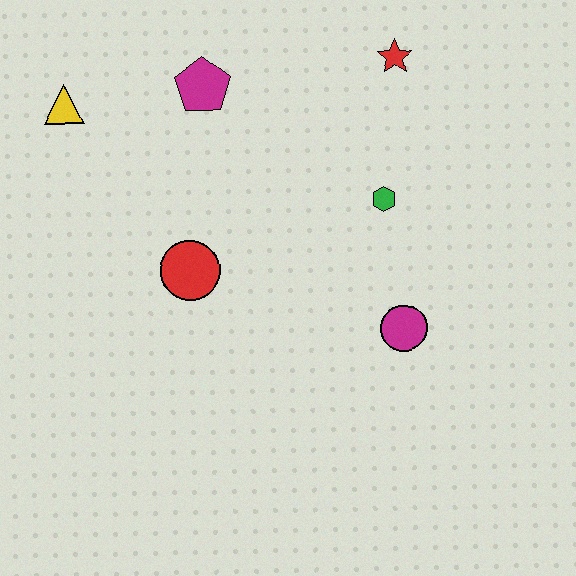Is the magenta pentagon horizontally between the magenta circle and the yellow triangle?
Yes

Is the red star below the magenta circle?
No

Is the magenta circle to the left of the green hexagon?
No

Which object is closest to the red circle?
The magenta pentagon is closest to the red circle.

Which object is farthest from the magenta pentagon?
The magenta circle is farthest from the magenta pentagon.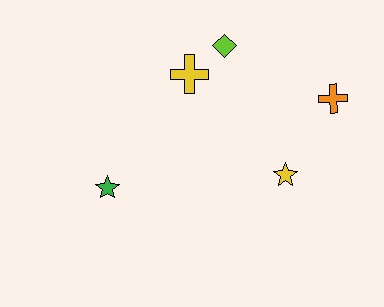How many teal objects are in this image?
There are no teal objects.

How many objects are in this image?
There are 5 objects.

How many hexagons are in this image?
There are no hexagons.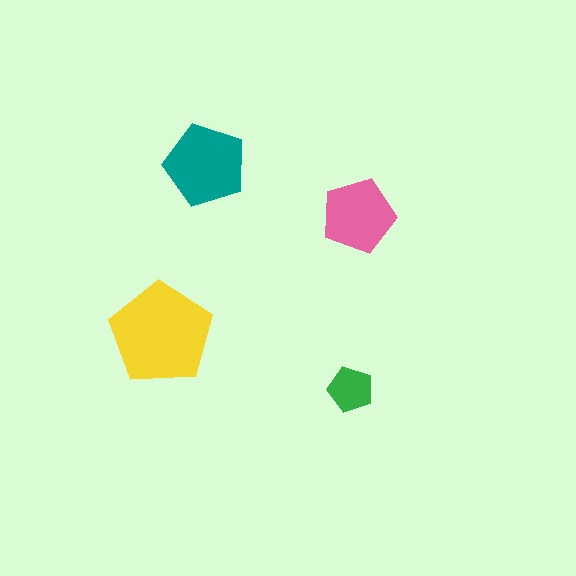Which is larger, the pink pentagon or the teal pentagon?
The teal one.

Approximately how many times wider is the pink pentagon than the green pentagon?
About 1.5 times wider.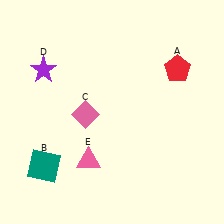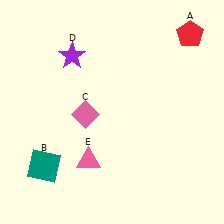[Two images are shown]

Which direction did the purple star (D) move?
The purple star (D) moved right.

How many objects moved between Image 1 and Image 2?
2 objects moved between the two images.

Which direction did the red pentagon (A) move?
The red pentagon (A) moved up.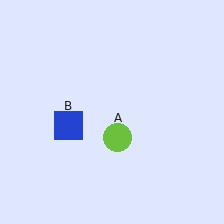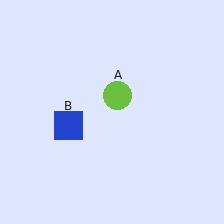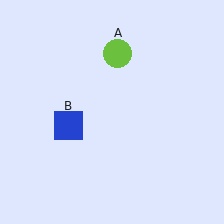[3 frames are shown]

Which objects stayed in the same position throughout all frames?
Blue square (object B) remained stationary.